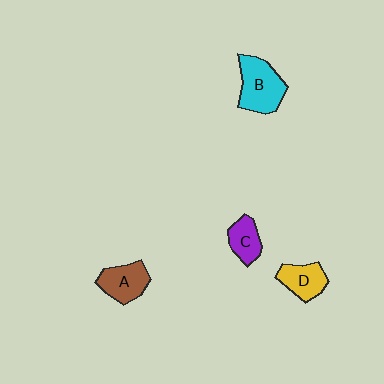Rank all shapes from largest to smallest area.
From largest to smallest: B (cyan), A (brown), D (yellow), C (purple).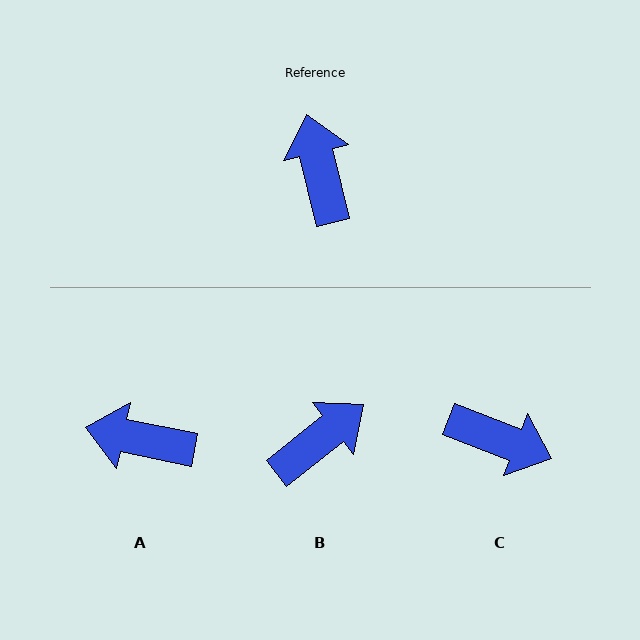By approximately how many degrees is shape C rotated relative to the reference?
Approximately 125 degrees clockwise.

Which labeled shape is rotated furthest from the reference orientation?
C, about 125 degrees away.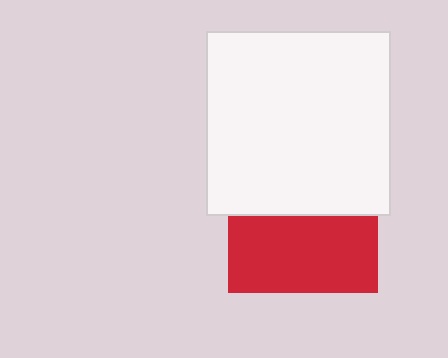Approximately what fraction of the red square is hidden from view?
Roughly 48% of the red square is hidden behind the white square.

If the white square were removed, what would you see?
You would see the complete red square.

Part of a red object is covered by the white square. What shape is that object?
It is a square.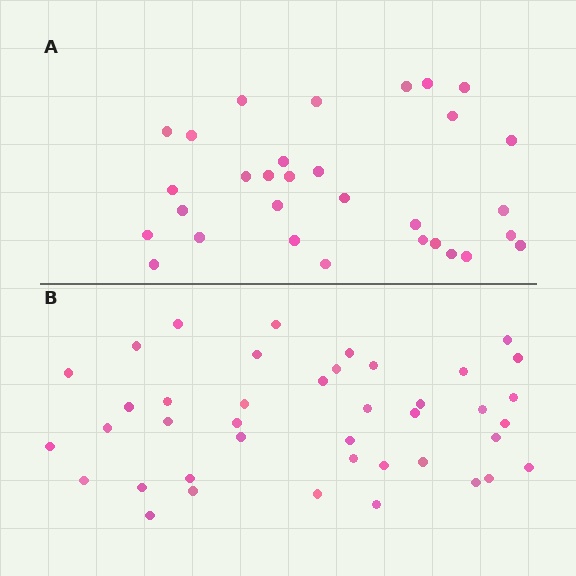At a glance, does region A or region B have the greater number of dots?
Region B (the bottom region) has more dots.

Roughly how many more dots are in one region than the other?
Region B has roughly 10 or so more dots than region A.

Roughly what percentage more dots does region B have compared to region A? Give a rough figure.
About 30% more.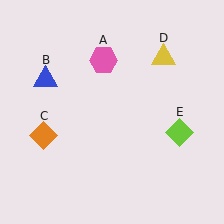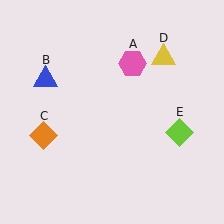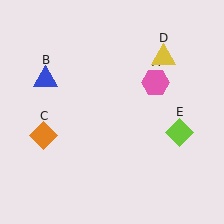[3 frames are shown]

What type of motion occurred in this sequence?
The pink hexagon (object A) rotated clockwise around the center of the scene.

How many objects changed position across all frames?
1 object changed position: pink hexagon (object A).